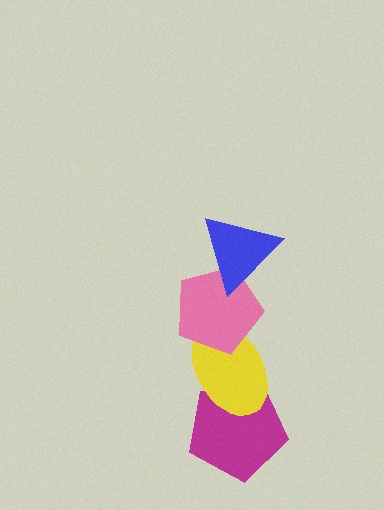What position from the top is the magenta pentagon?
The magenta pentagon is 4th from the top.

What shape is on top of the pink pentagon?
The blue triangle is on top of the pink pentagon.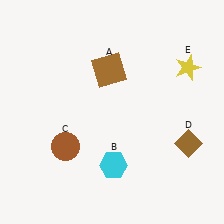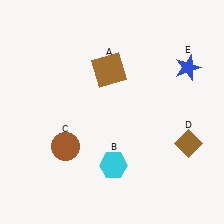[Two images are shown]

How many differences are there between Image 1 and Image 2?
There is 1 difference between the two images.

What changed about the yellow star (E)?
In Image 1, E is yellow. In Image 2, it changed to blue.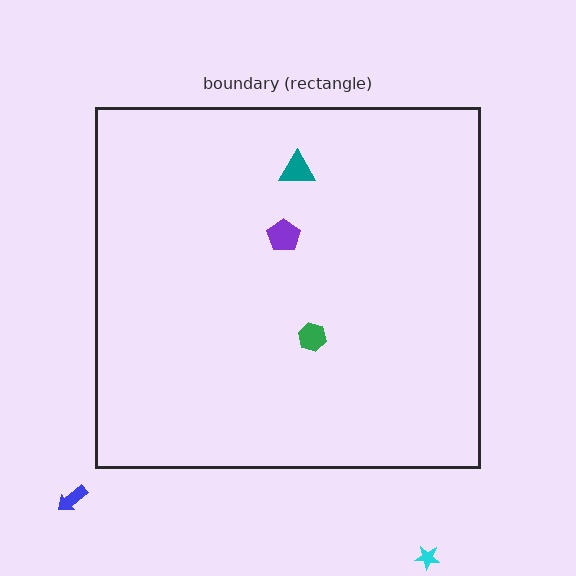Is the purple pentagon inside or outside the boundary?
Inside.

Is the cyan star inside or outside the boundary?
Outside.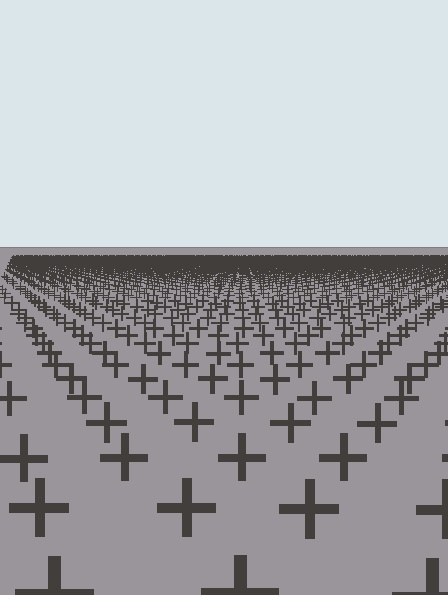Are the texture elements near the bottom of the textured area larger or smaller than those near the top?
Larger. Near the bottom, elements are closer to the viewer and appear at a bigger on-screen size.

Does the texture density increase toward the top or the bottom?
Density increases toward the top.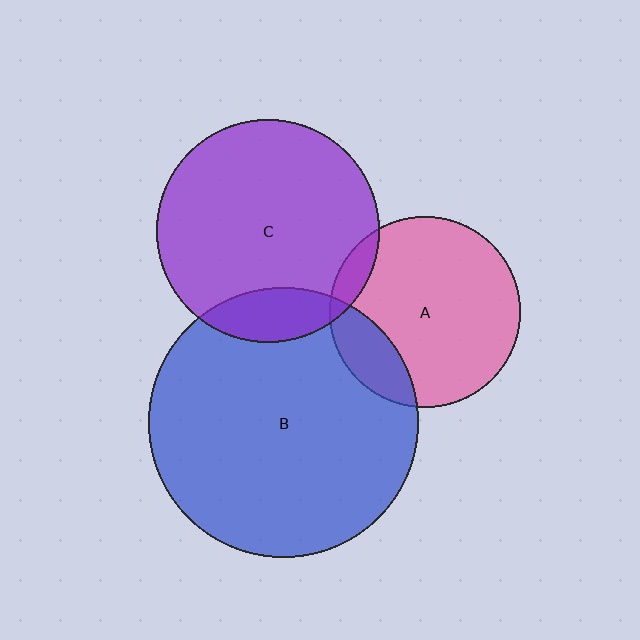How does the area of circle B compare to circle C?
Approximately 1.5 times.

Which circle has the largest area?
Circle B (blue).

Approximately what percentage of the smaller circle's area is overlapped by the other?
Approximately 10%.